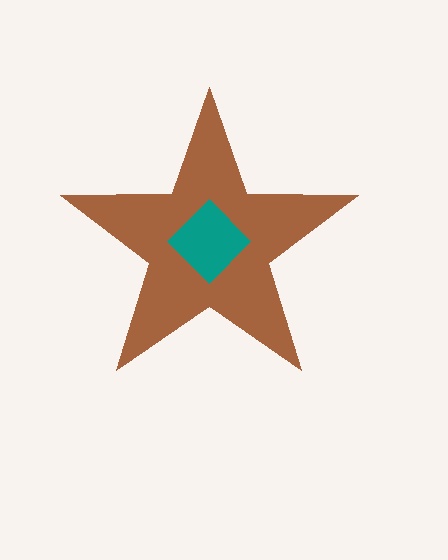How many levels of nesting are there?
2.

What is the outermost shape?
The brown star.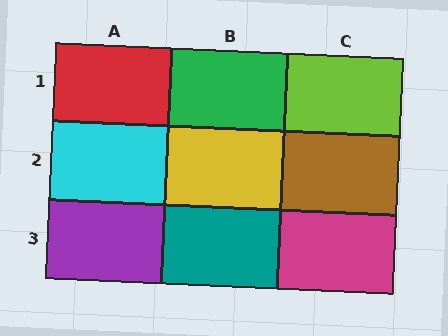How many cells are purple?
1 cell is purple.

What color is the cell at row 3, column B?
Teal.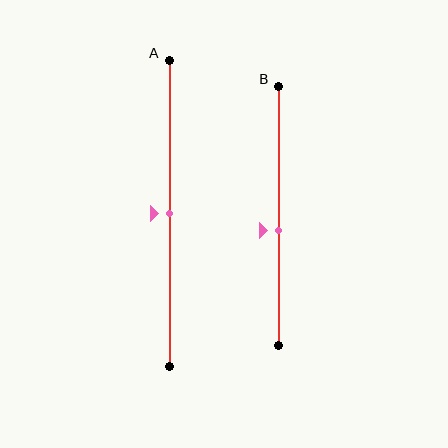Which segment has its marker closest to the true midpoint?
Segment A has its marker closest to the true midpoint.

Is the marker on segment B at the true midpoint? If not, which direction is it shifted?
No, the marker on segment B is shifted downward by about 6% of the segment length.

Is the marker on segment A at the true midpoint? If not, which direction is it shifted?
Yes, the marker on segment A is at the true midpoint.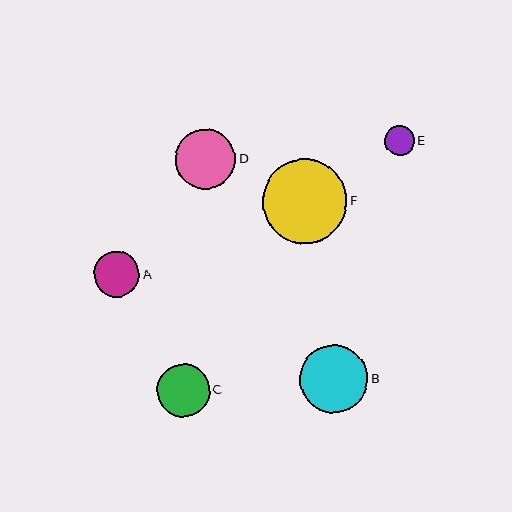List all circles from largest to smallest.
From largest to smallest: F, B, D, C, A, E.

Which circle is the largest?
Circle F is the largest with a size of approximately 85 pixels.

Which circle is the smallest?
Circle E is the smallest with a size of approximately 30 pixels.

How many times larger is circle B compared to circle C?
Circle B is approximately 1.3 times the size of circle C.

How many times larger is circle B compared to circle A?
Circle B is approximately 1.5 times the size of circle A.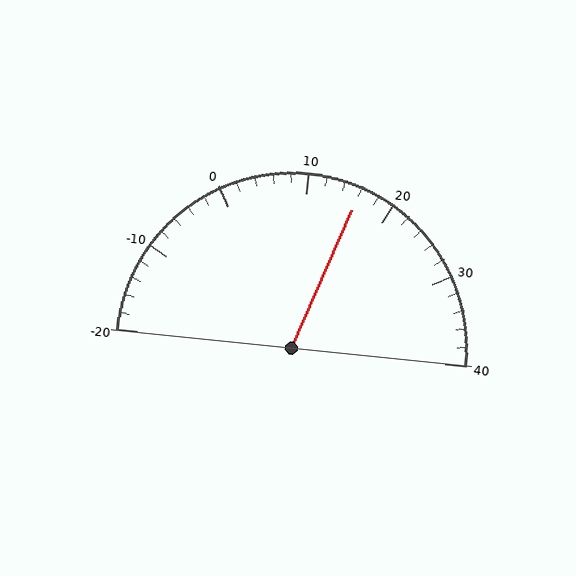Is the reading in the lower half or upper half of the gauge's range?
The reading is in the upper half of the range (-20 to 40).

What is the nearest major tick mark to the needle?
The nearest major tick mark is 20.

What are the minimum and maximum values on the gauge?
The gauge ranges from -20 to 40.